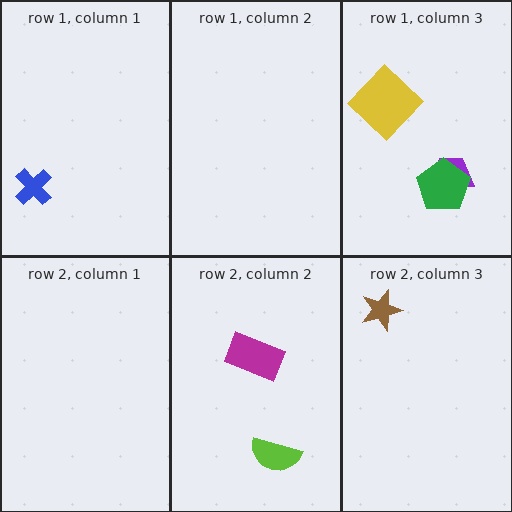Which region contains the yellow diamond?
The row 1, column 3 region.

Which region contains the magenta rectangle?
The row 2, column 2 region.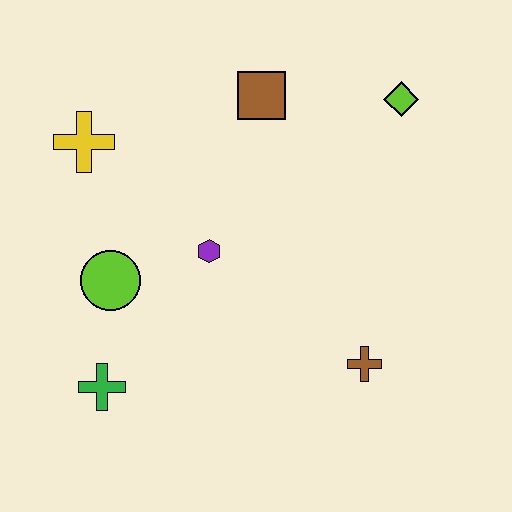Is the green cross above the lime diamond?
No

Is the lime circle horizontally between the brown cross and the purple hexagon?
No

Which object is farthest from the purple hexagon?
The lime diamond is farthest from the purple hexagon.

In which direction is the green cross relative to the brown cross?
The green cross is to the left of the brown cross.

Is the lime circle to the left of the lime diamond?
Yes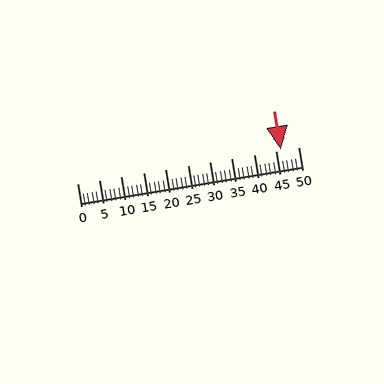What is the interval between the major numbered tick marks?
The major tick marks are spaced 5 units apart.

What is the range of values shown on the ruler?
The ruler shows values from 0 to 50.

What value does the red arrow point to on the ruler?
The red arrow points to approximately 46.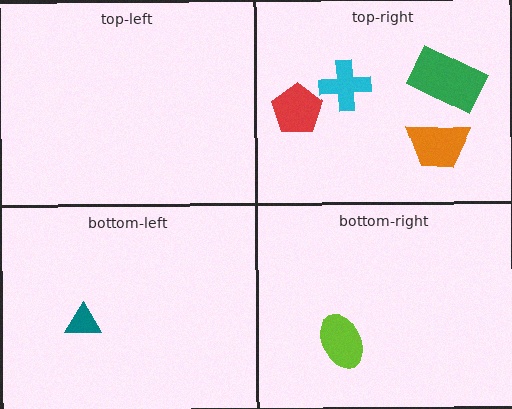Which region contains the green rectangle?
The top-right region.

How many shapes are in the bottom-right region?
1.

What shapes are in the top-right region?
The cyan cross, the orange trapezoid, the green rectangle, the red pentagon.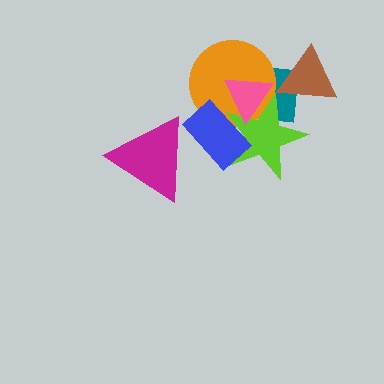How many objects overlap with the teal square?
4 objects overlap with the teal square.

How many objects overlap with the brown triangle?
1 object overlaps with the brown triangle.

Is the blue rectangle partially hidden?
Yes, it is partially covered by another shape.